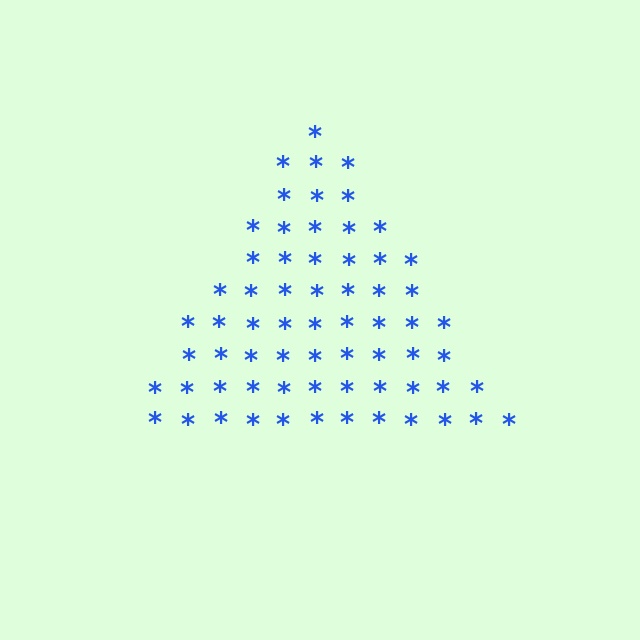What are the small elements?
The small elements are asterisks.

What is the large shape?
The large shape is a triangle.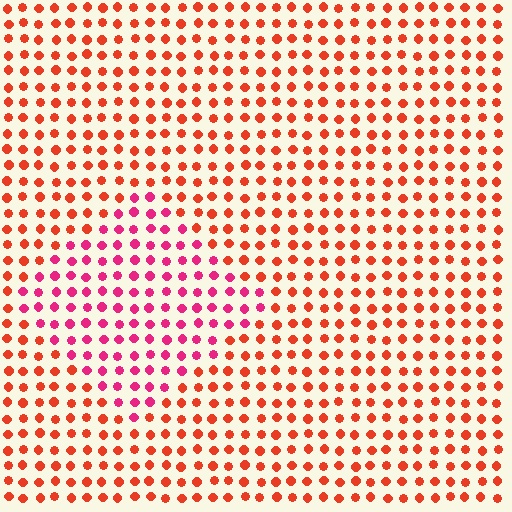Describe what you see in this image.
The image is filled with small red elements in a uniform arrangement. A diamond-shaped region is visible where the elements are tinted to a slightly different hue, forming a subtle color boundary.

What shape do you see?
I see a diamond.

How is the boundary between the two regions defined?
The boundary is defined purely by a slight shift in hue (about 37 degrees). Spacing, size, and orientation are identical on both sides.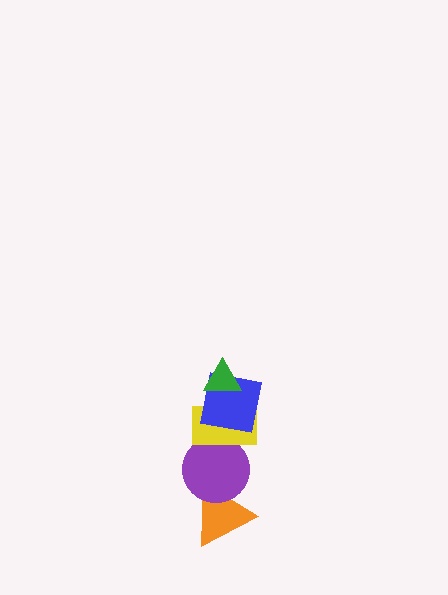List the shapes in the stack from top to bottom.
From top to bottom: the green triangle, the blue square, the yellow rectangle, the purple circle, the orange triangle.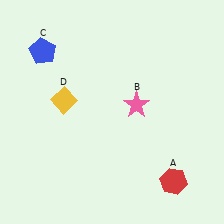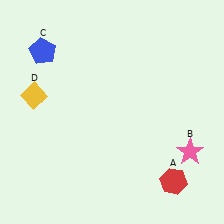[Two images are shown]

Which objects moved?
The objects that moved are: the pink star (B), the yellow diamond (D).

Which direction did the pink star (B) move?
The pink star (B) moved right.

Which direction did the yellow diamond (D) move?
The yellow diamond (D) moved left.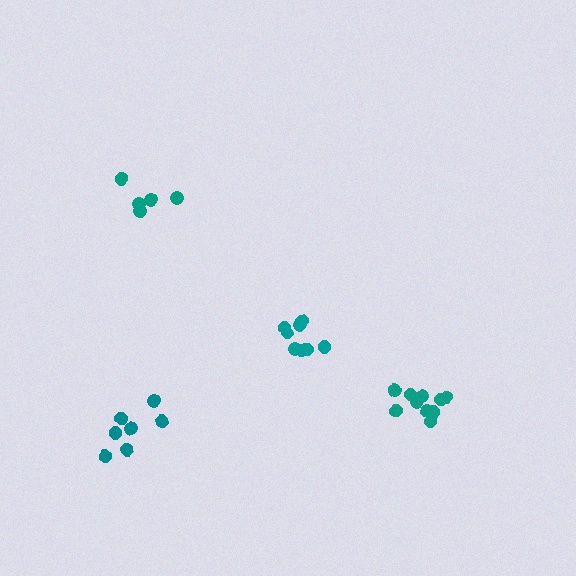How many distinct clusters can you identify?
There are 4 distinct clusters.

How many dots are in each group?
Group 1: 7 dots, Group 2: 10 dots, Group 3: 8 dots, Group 4: 5 dots (30 total).